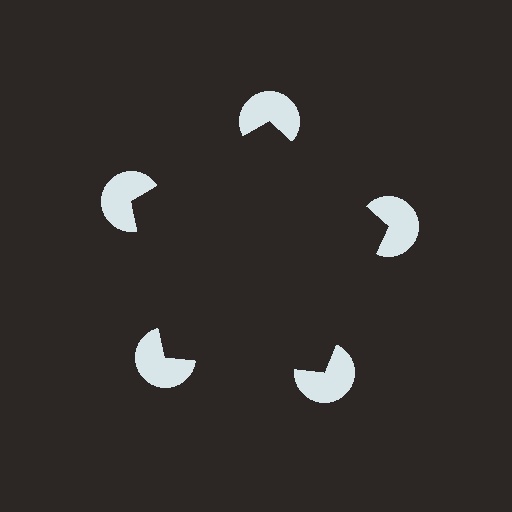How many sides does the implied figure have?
5 sides.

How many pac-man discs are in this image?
There are 5 — one at each vertex of the illusory pentagon.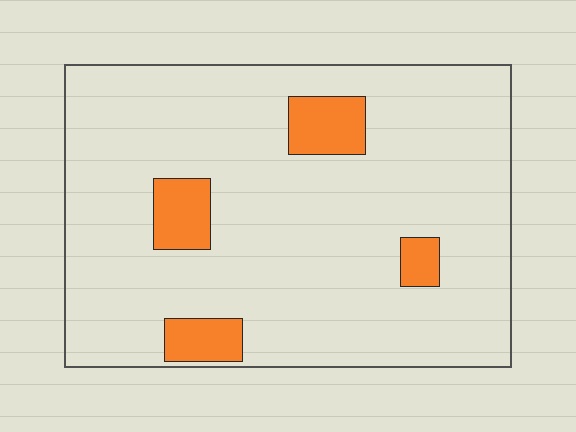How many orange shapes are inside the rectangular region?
4.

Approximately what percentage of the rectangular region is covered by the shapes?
Approximately 10%.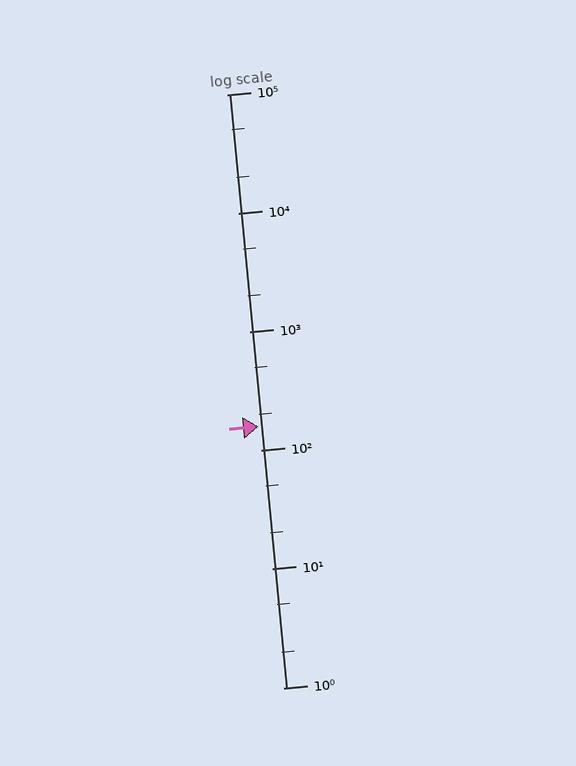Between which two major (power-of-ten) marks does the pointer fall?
The pointer is between 100 and 1000.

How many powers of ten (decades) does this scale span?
The scale spans 5 decades, from 1 to 100000.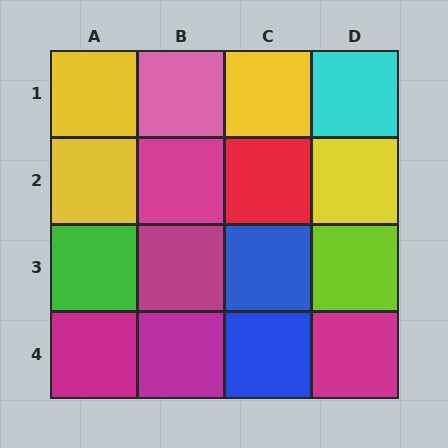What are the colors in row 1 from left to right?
Yellow, pink, yellow, cyan.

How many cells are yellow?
4 cells are yellow.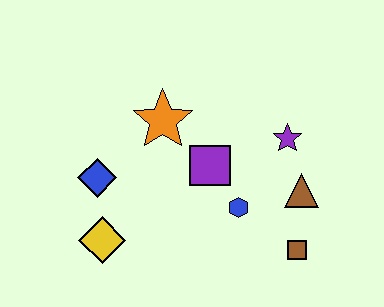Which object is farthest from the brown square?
The blue diamond is farthest from the brown square.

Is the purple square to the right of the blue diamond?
Yes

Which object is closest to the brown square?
The brown triangle is closest to the brown square.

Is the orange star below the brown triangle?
No